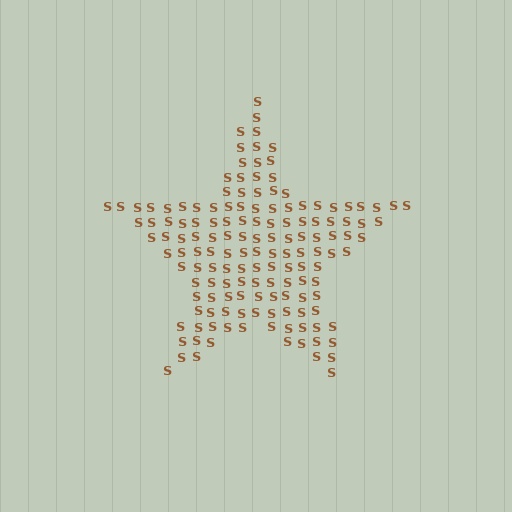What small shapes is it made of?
It is made of small letter S's.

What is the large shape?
The large shape is a star.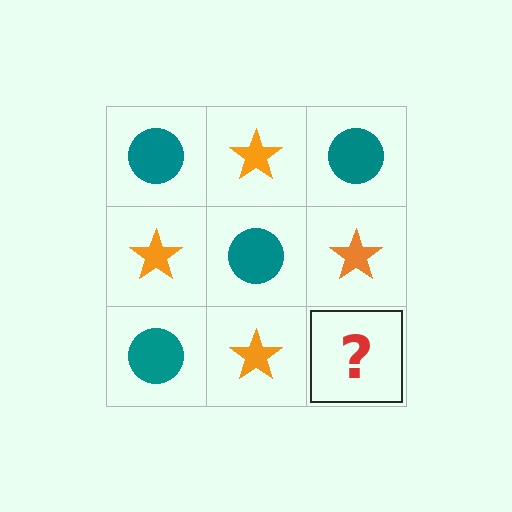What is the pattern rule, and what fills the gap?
The rule is that it alternates teal circle and orange star in a checkerboard pattern. The gap should be filled with a teal circle.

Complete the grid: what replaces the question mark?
The question mark should be replaced with a teal circle.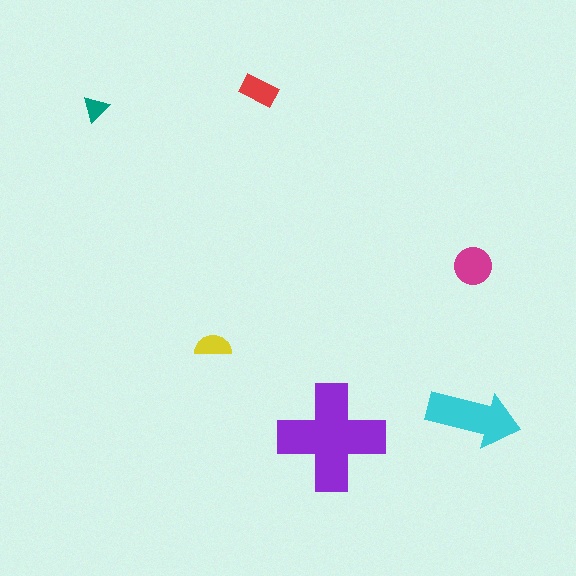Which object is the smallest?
The teal triangle.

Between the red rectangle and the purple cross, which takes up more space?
The purple cross.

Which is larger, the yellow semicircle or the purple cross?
The purple cross.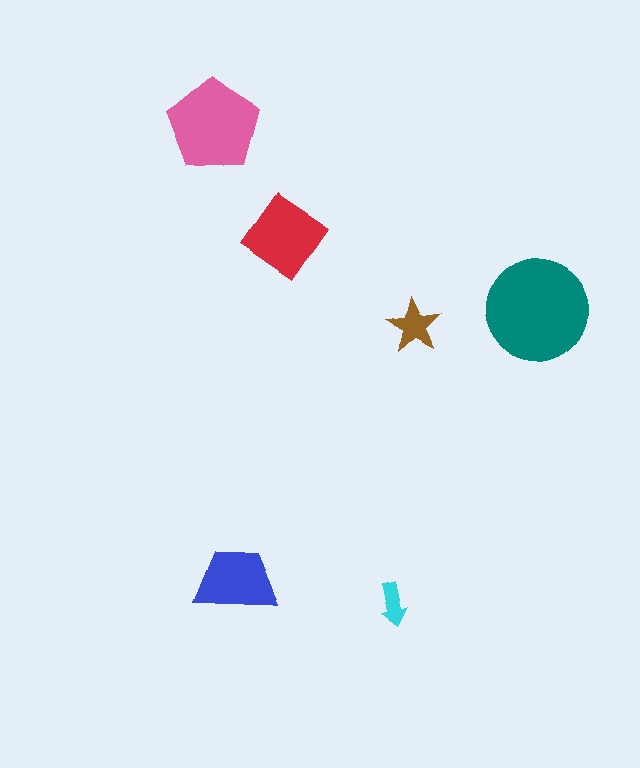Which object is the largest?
The teal circle.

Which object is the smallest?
The cyan arrow.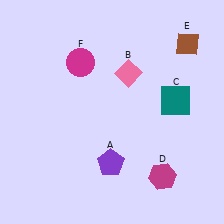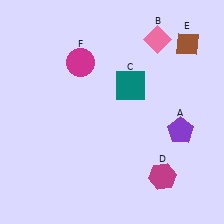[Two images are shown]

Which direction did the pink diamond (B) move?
The pink diamond (B) moved up.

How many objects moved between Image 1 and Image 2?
3 objects moved between the two images.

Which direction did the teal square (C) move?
The teal square (C) moved left.